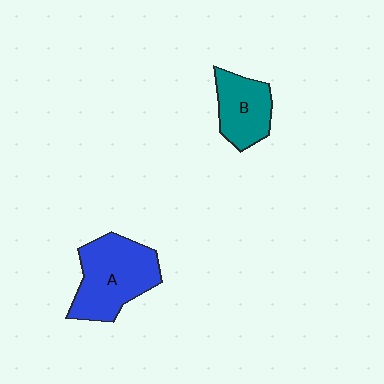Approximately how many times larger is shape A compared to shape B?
Approximately 1.6 times.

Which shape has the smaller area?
Shape B (teal).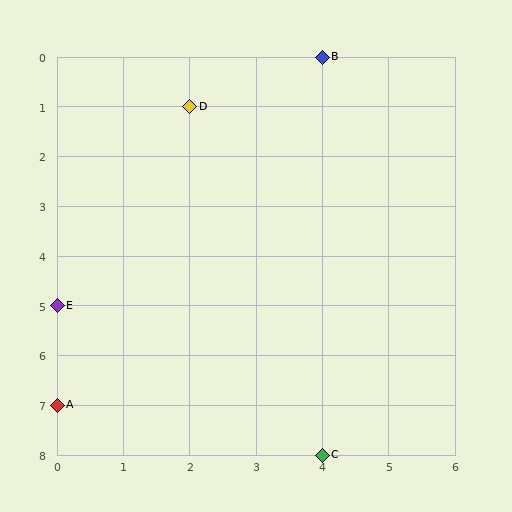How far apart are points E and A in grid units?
Points E and A are 2 rows apart.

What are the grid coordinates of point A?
Point A is at grid coordinates (0, 7).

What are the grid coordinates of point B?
Point B is at grid coordinates (4, 0).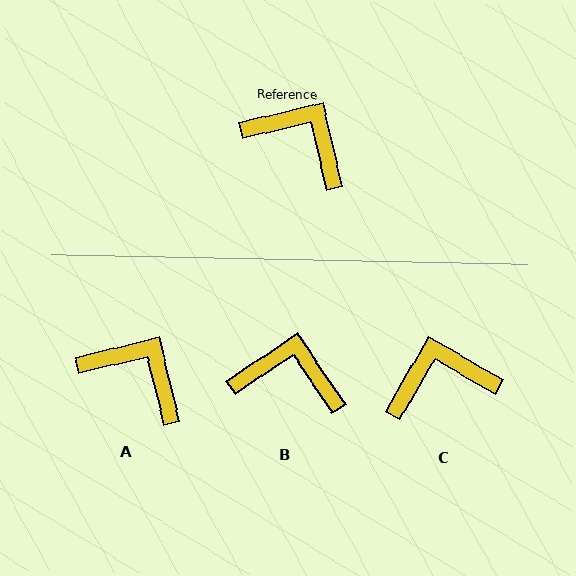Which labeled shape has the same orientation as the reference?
A.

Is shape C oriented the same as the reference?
No, it is off by about 46 degrees.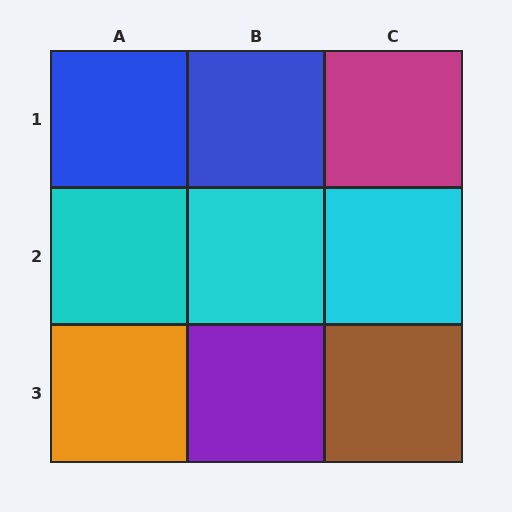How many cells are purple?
1 cell is purple.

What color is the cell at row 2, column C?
Cyan.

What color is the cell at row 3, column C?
Brown.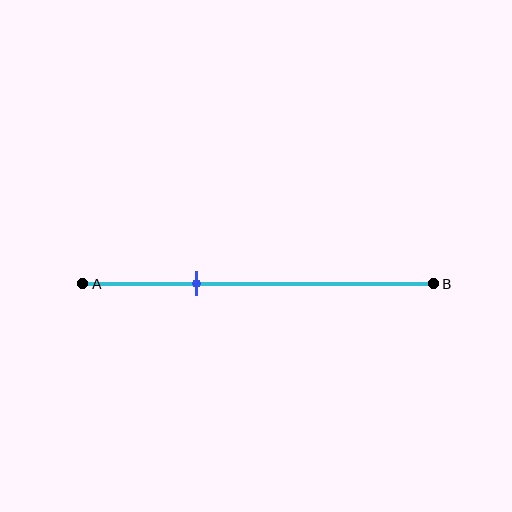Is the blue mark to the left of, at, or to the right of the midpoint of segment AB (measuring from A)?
The blue mark is to the left of the midpoint of segment AB.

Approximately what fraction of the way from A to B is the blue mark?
The blue mark is approximately 30% of the way from A to B.